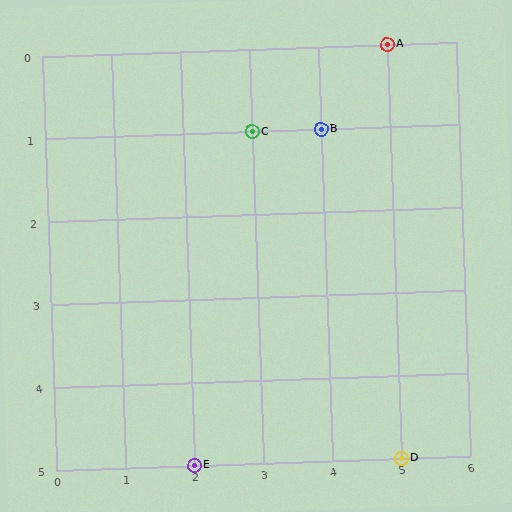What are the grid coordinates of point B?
Point B is at grid coordinates (4, 1).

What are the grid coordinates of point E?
Point E is at grid coordinates (2, 5).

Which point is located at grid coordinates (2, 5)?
Point E is at (2, 5).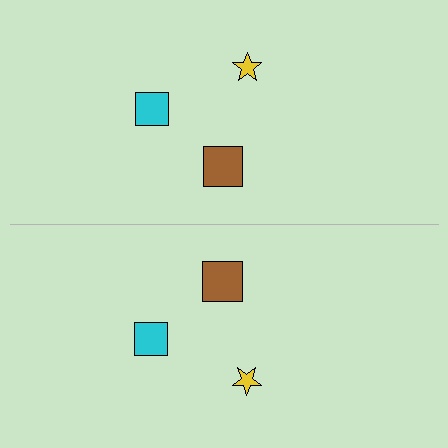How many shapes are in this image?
There are 6 shapes in this image.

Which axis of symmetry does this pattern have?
The pattern has a horizontal axis of symmetry running through the center of the image.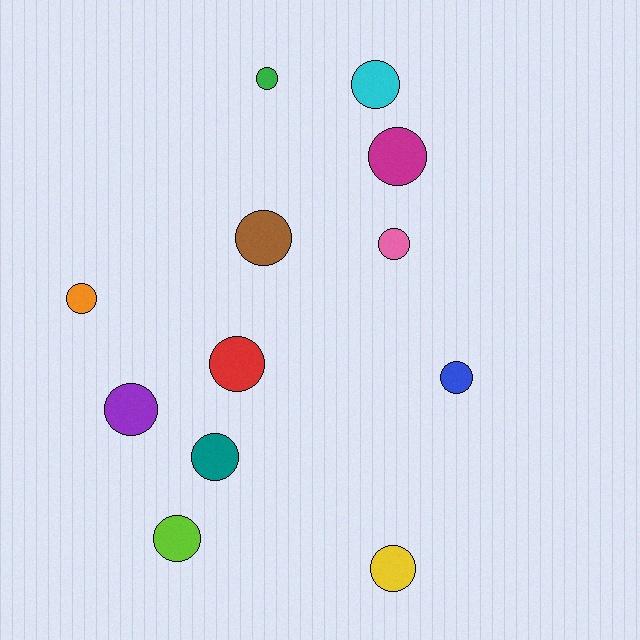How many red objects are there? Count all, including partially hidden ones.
There is 1 red object.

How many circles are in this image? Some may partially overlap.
There are 12 circles.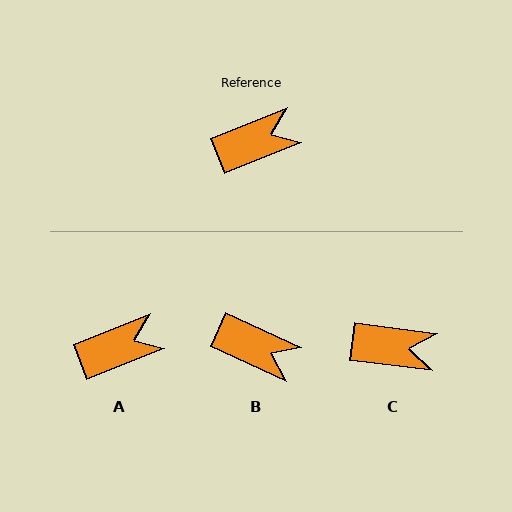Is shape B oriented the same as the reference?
No, it is off by about 46 degrees.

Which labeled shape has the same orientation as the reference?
A.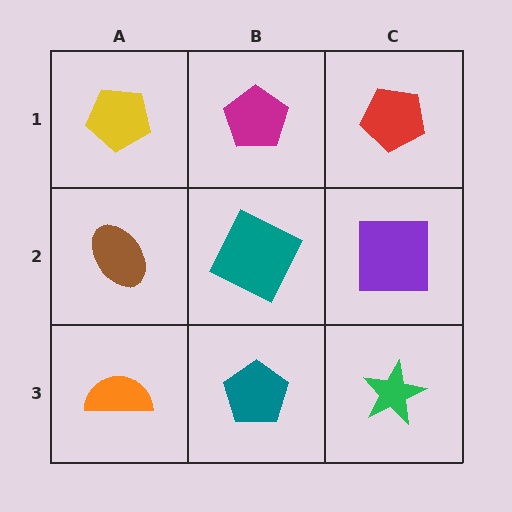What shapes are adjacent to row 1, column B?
A teal square (row 2, column B), a yellow pentagon (row 1, column A), a red pentagon (row 1, column C).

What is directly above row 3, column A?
A brown ellipse.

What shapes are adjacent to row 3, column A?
A brown ellipse (row 2, column A), a teal pentagon (row 3, column B).